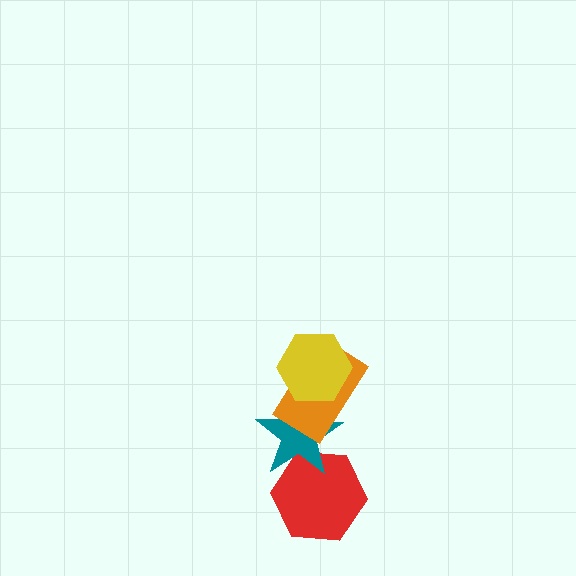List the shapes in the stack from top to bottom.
From top to bottom: the yellow hexagon, the orange rectangle, the teal star, the red hexagon.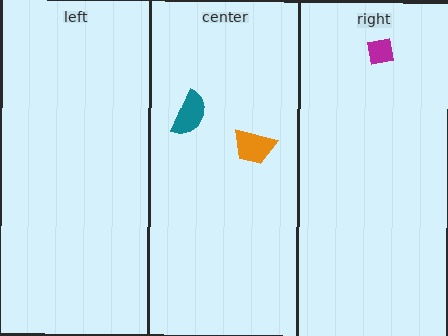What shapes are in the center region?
The orange trapezoid, the teal semicircle.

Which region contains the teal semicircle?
The center region.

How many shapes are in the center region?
2.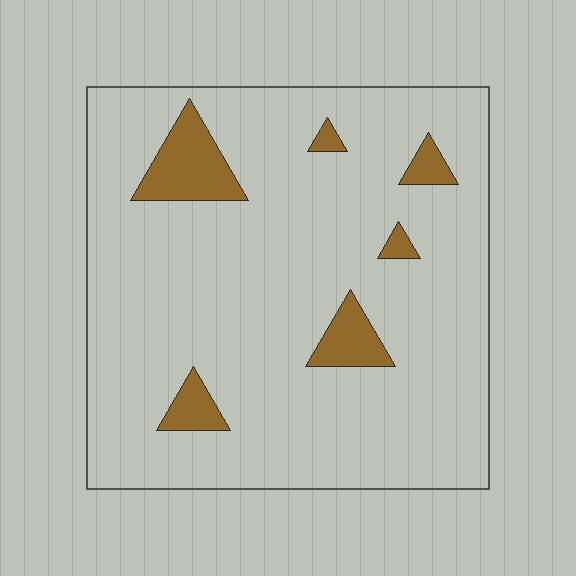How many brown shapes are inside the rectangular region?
6.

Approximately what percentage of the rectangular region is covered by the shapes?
Approximately 10%.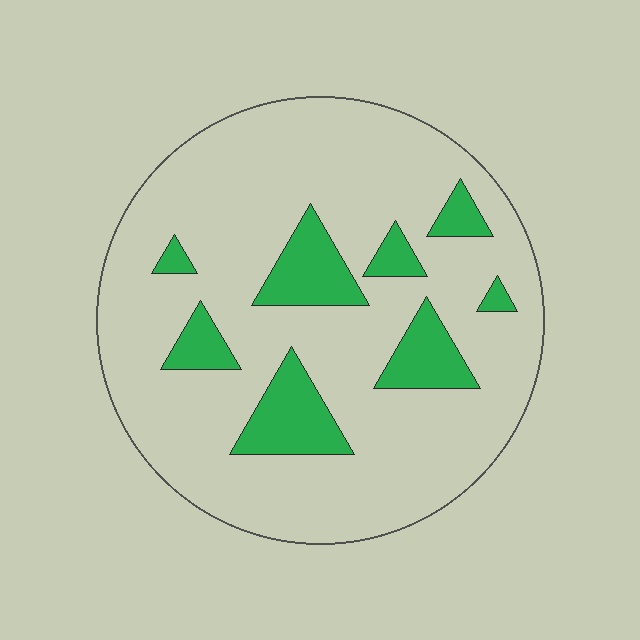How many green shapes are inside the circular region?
8.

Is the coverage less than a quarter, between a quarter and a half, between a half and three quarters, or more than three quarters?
Less than a quarter.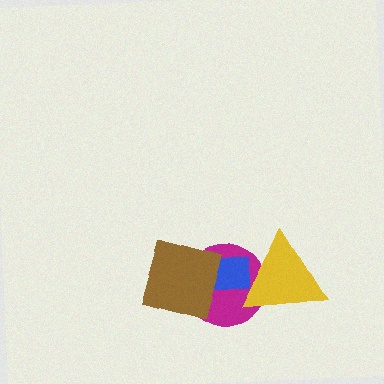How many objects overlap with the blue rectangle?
3 objects overlap with the blue rectangle.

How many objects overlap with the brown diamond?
2 objects overlap with the brown diamond.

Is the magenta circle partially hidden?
Yes, it is partially covered by another shape.